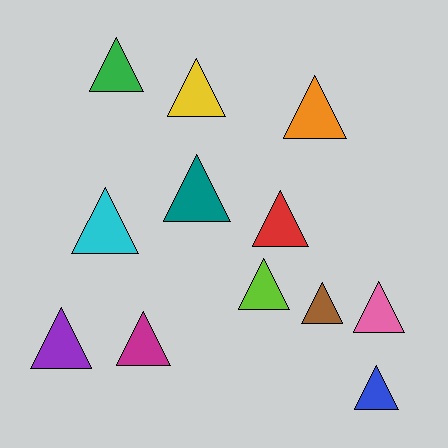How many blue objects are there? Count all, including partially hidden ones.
There is 1 blue object.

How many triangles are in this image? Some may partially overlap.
There are 12 triangles.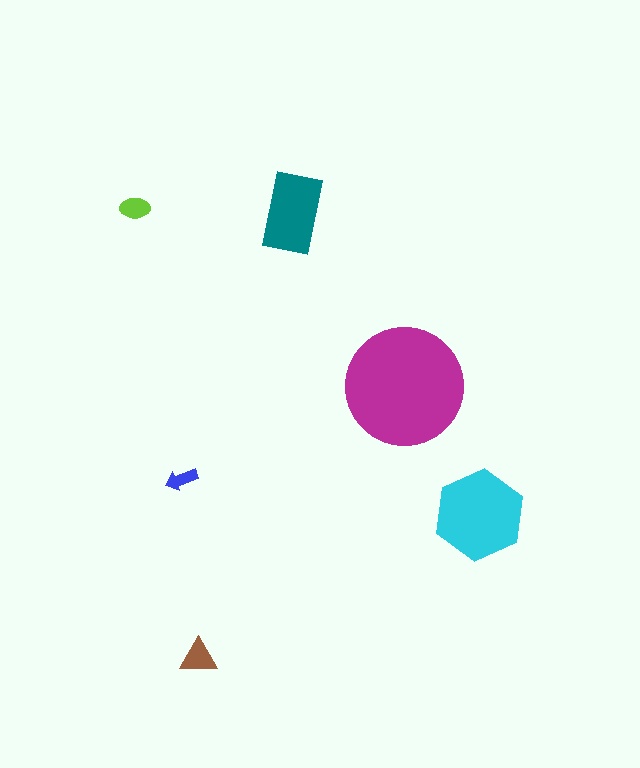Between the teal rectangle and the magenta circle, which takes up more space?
The magenta circle.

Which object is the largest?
The magenta circle.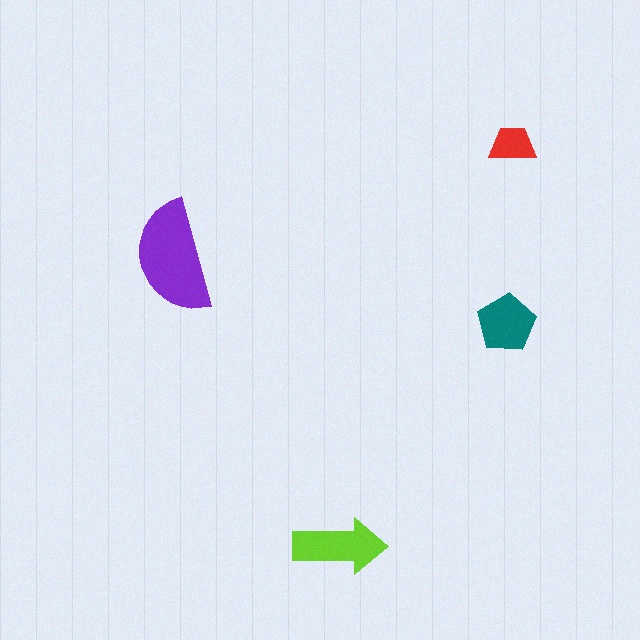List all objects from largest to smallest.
The purple semicircle, the lime arrow, the teal pentagon, the red trapezoid.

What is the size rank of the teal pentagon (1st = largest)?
3rd.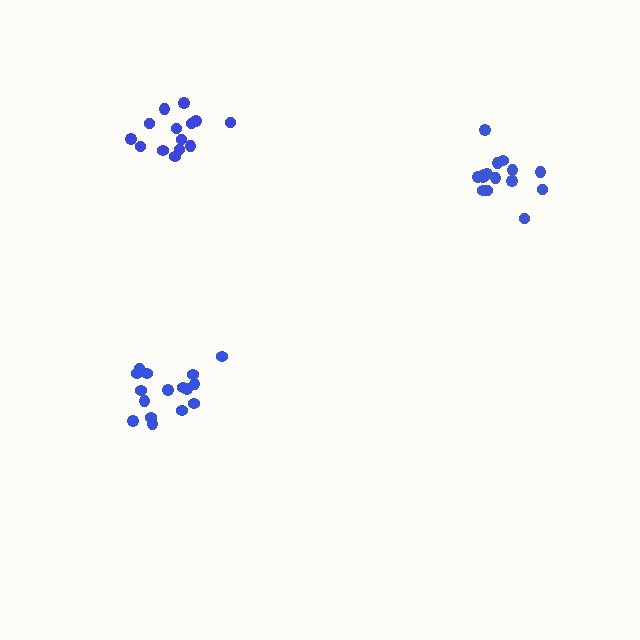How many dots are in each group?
Group 1: 14 dots, Group 2: 16 dots, Group 3: 15 dots (45 total).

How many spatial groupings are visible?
There are 3 spatial groupings.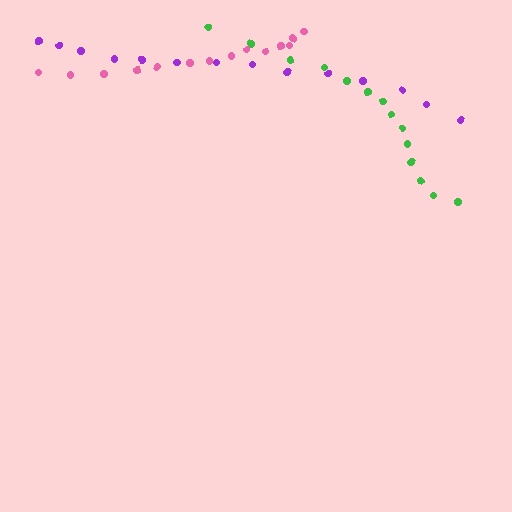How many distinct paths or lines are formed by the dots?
There are 3 distinct paths.